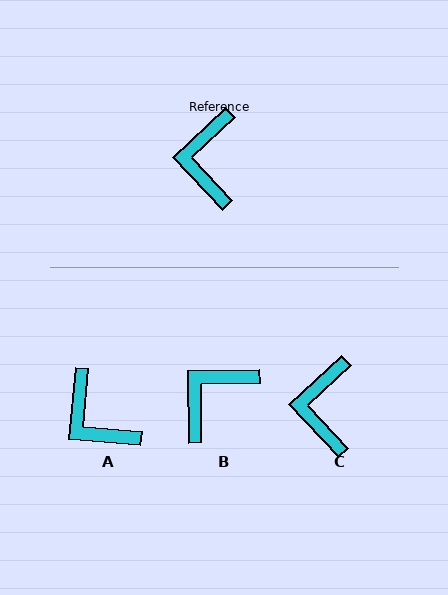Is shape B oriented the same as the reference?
No, it is off by about 43 degrees.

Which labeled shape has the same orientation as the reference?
C.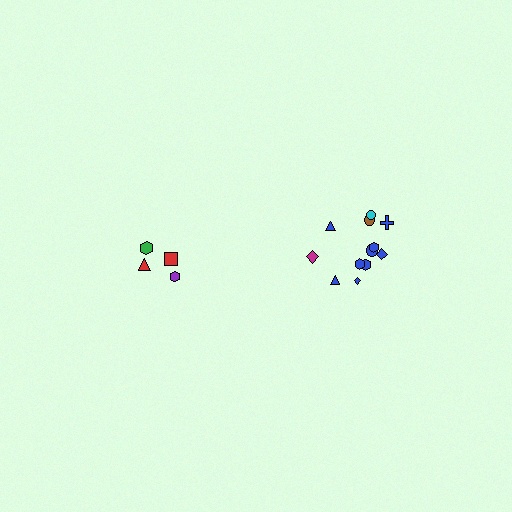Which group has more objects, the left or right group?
The right group.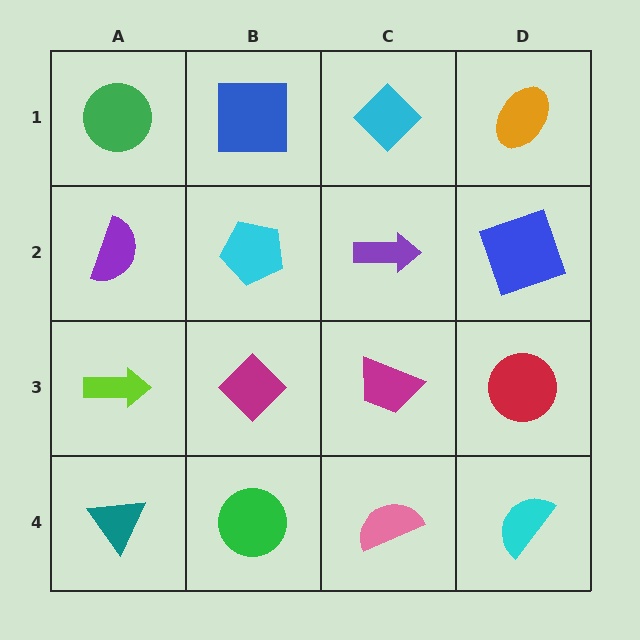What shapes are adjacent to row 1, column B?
A cyan pentagon (row 2, column B), a green circle (row 1, column A), a cyan diamond (row 1, column C).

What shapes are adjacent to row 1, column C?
A purple arrow (row 2, column C), a blue square (row 1, column B), an orange ellipse (row 1, column D).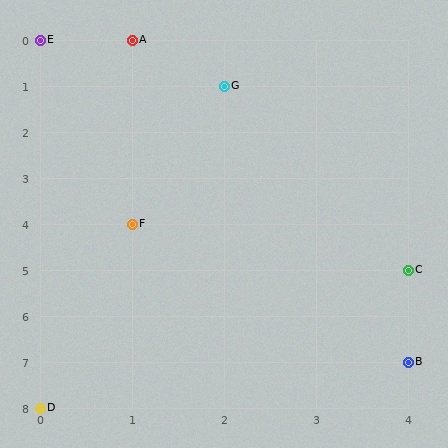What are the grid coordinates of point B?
Point B is at grid coordinates (4, 7).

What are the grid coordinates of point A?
Point A is at grid coordinates (1, 0).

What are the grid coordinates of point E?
Point E is at grid coordinates (0, 0).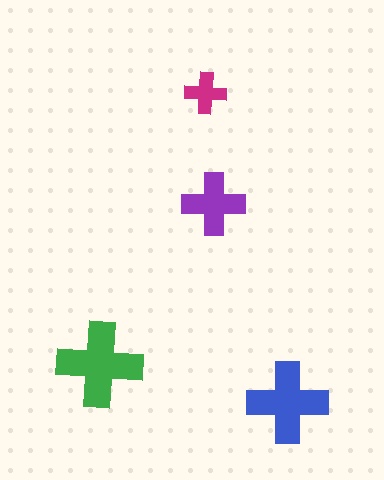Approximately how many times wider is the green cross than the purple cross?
About 1.5 times wider.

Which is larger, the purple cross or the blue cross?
The blue one.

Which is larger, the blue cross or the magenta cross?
The blue one.